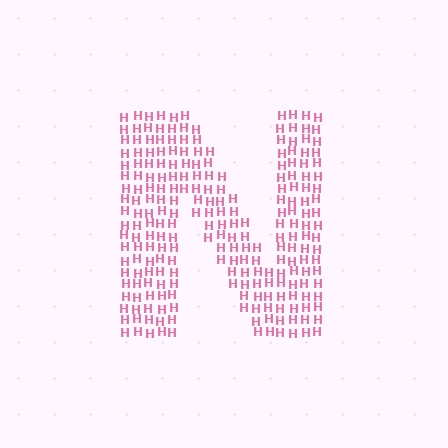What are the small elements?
The small elements are letter H's.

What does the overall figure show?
The overall figure shows the letter N.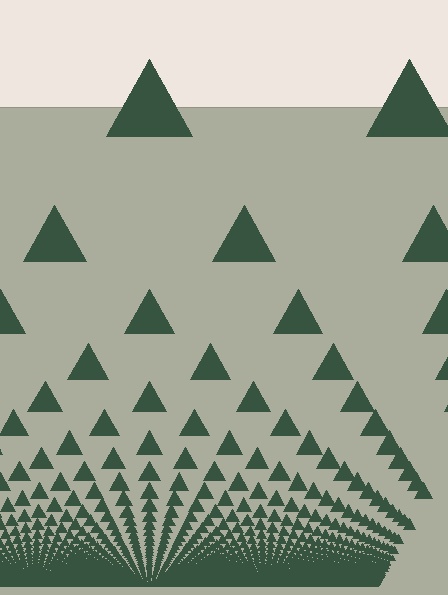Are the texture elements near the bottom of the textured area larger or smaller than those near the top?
Smaller. The gradient is inverted — elements near the bottom are smaller and denser.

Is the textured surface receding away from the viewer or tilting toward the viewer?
The surface appears to tilt toward the viewer. Texture elements get larger and sparser toward the top.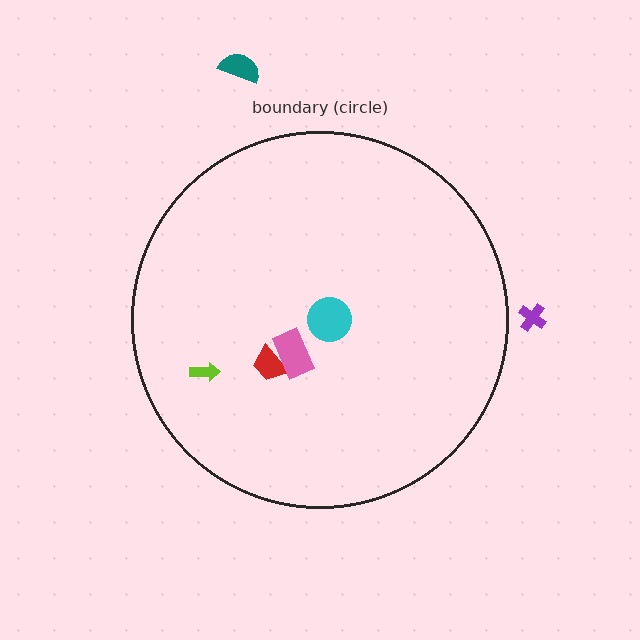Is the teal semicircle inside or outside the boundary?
Outside.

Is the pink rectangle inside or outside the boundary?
Inside.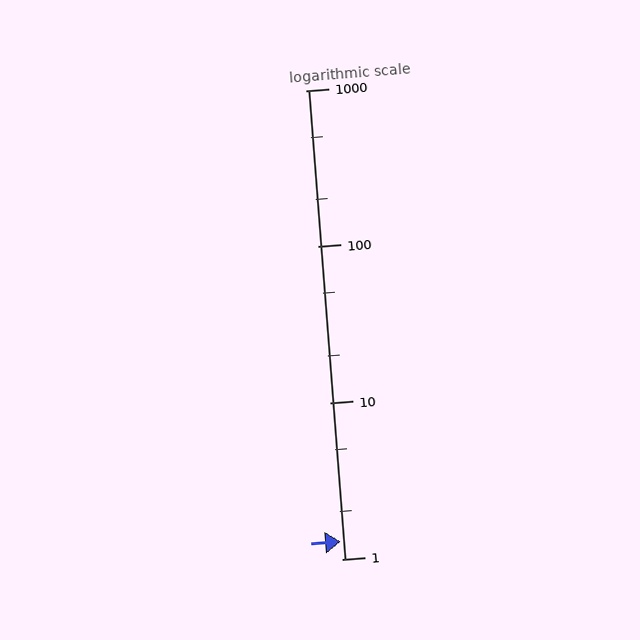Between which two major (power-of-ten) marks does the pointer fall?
The pointer is between 1 and 10.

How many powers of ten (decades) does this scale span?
The scale spans 3 decades, from 1 to 1000.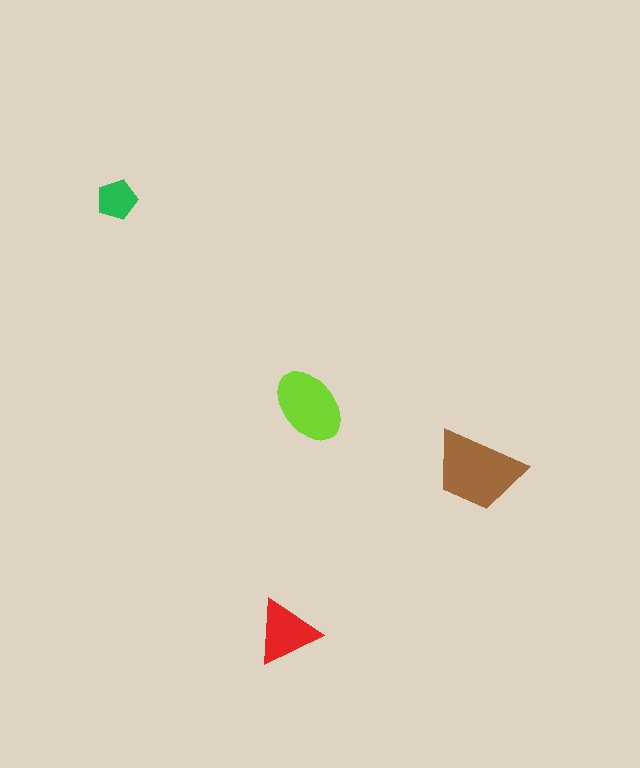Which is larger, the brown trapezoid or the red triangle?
The brown trapezoid.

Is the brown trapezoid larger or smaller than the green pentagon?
Larger.